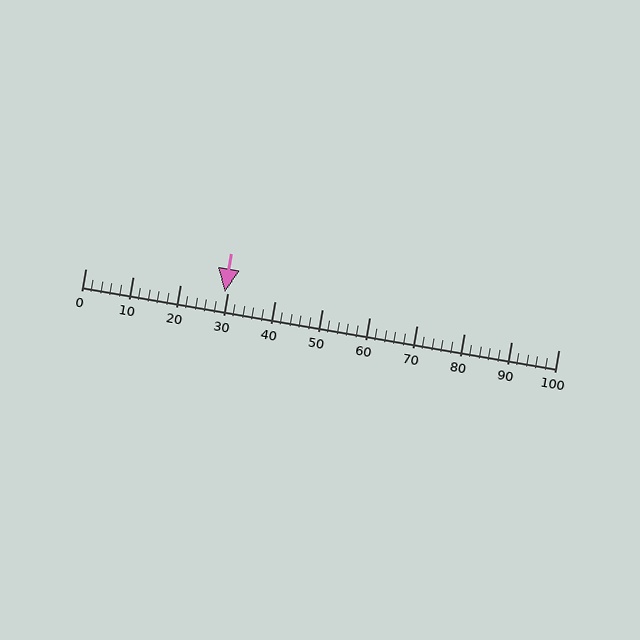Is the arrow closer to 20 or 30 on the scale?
The arrow is closer to 30.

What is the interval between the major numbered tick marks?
The major tick marks are spaced 10 units apart.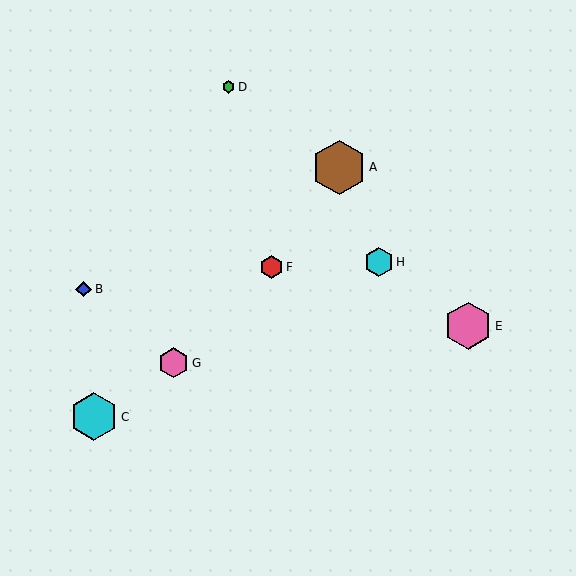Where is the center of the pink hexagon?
The center of the pink hexagon is at (468, 326).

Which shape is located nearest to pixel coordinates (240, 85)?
The green hexagon (labeled D) at (229, 87) is nearest to that location.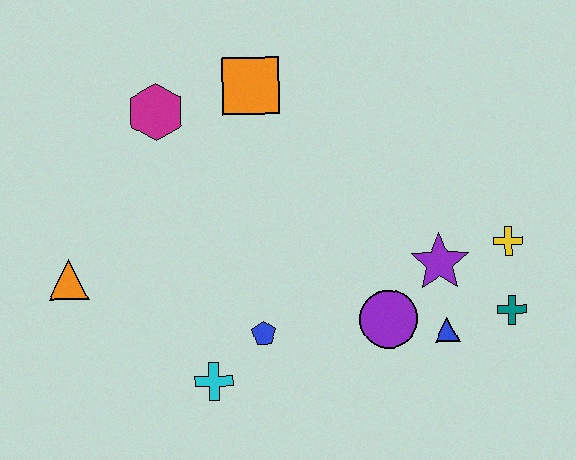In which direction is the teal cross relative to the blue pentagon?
The teal cross is to the right of the blue pentagon.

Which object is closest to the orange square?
The magenta hexagon is closest to the orange square.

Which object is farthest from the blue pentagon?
The yellow cross is farthest from the blue pentagon.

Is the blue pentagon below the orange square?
Yes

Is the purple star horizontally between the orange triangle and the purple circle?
No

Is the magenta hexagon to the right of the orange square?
No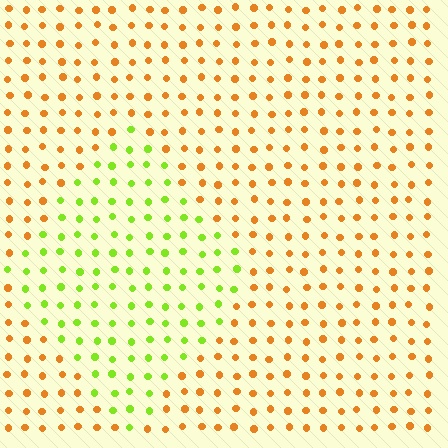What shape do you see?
I see a diamond.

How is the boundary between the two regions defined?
The boundary is defined purely by a slight shift in hue (about 63 degrees). Spacing, size, and orientation are identical on both sides.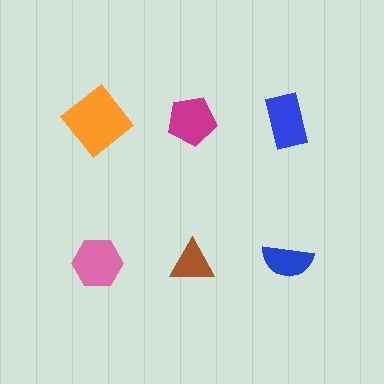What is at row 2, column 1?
A pink hexagon.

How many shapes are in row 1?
3 shapes.